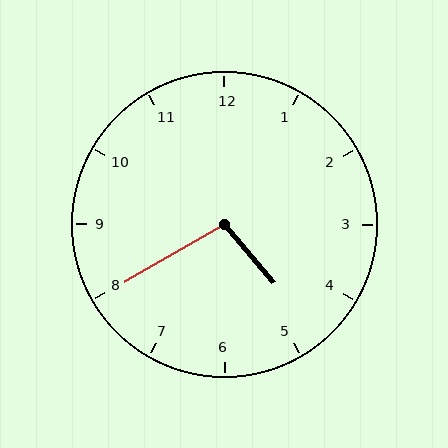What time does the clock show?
4:40.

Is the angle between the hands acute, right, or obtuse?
It is obtuse.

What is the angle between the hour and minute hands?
Approximately 100 degrees.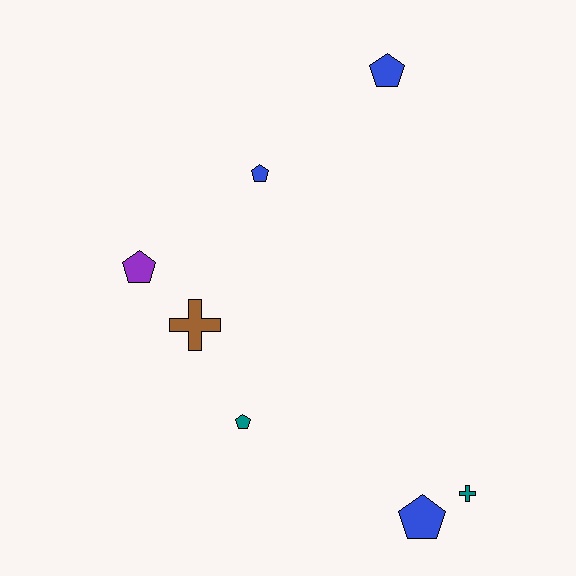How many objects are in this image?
There are 7 objects.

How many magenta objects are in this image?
There are no magenta objects.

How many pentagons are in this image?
There are 5 pentagons.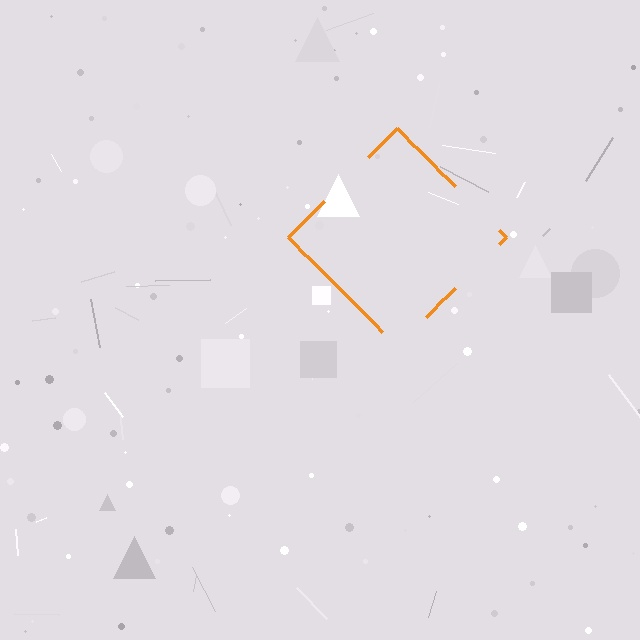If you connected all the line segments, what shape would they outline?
They would outline a diamond.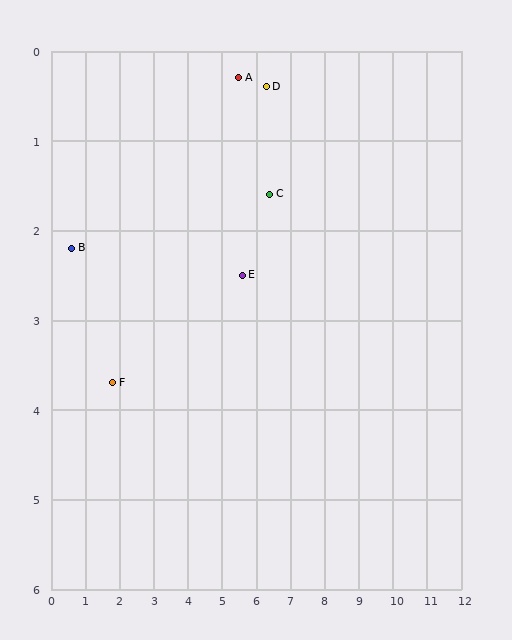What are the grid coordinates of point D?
Point D is at approximately (6.3, 0.4).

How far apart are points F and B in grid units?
Points F and B are about 1.9 grid units apart.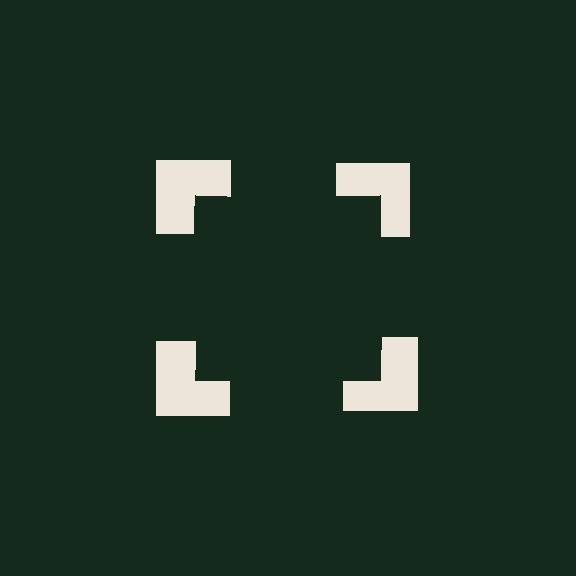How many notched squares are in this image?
There are 4 — one at each vertex of the illusory square.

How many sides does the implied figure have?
4 sides.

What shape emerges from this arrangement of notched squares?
An illusory square — its edges are inferred from the aligned wedge cuts in the notched squares, not physically drawn.